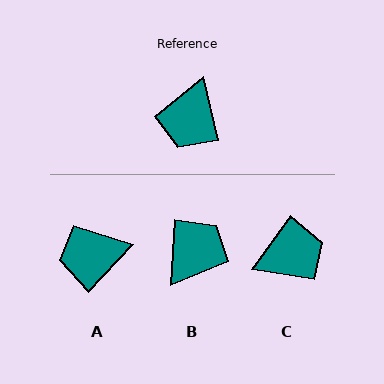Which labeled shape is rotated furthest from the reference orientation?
B, about 163 degrees away.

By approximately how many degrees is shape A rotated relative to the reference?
Approximately 57 degrees clockwise.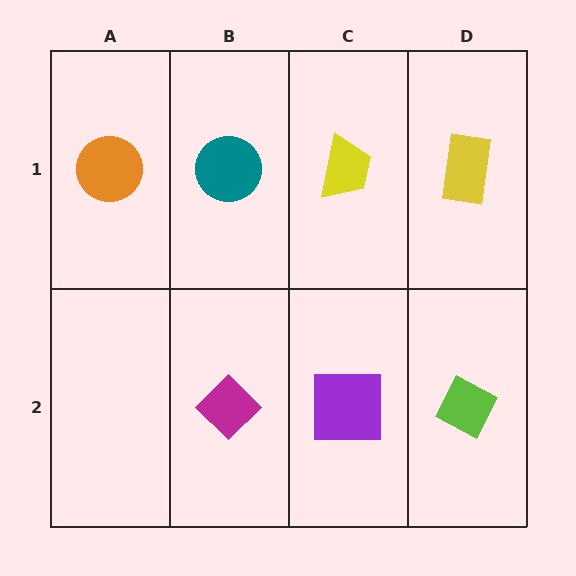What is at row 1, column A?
An orange circle.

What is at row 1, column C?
A yellow trapezoid.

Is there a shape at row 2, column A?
No, that cell is empty.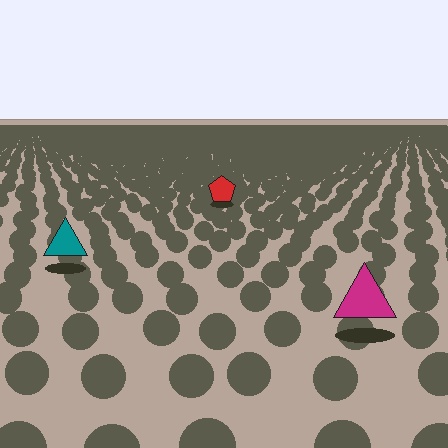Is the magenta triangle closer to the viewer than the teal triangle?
Yes. The magenta triangle is closer — you can tell from the texture gradient: the ground texture is coarser near it.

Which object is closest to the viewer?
The magenta triangle is closest. The texture marks near it are larger and more spread out.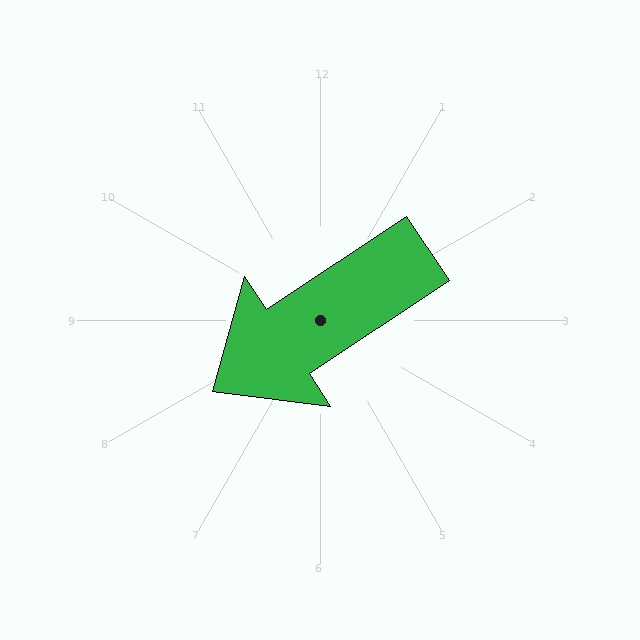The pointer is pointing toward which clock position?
Roughly 8 o'clock.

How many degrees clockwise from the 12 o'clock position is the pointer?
Approximately 237 degrees.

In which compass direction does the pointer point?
Southwest.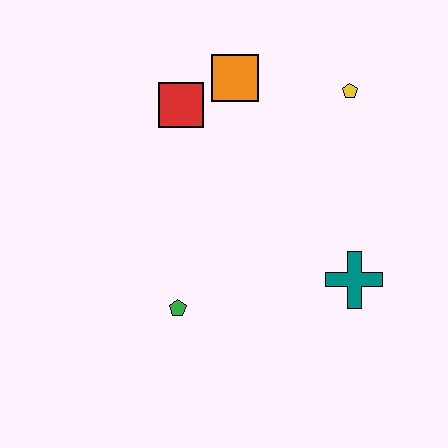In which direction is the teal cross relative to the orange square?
The teal cross is below the orange square.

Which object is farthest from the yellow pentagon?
The green pentagon is farthest from the yellow pentagon.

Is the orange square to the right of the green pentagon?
Yes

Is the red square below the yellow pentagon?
Yes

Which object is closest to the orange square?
The red square is closest to the orange square.